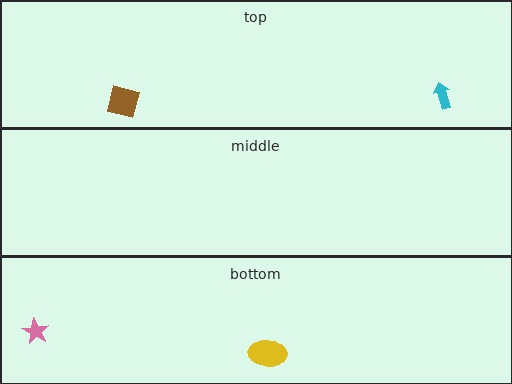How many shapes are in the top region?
2.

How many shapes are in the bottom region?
2.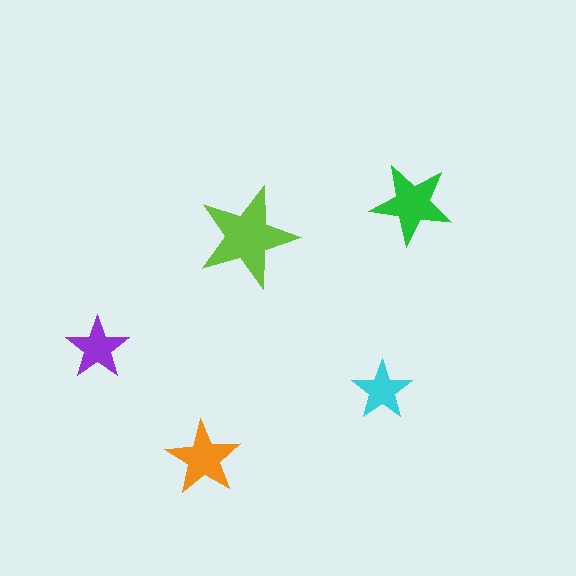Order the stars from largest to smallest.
the lime one, the green one, the orange one, the purple one, the cyan one.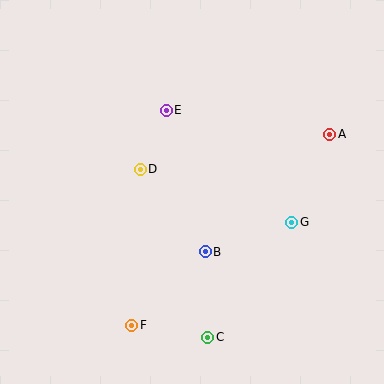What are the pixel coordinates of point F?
Point F is at (132, 325).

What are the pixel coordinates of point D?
Point D is at (140, 169).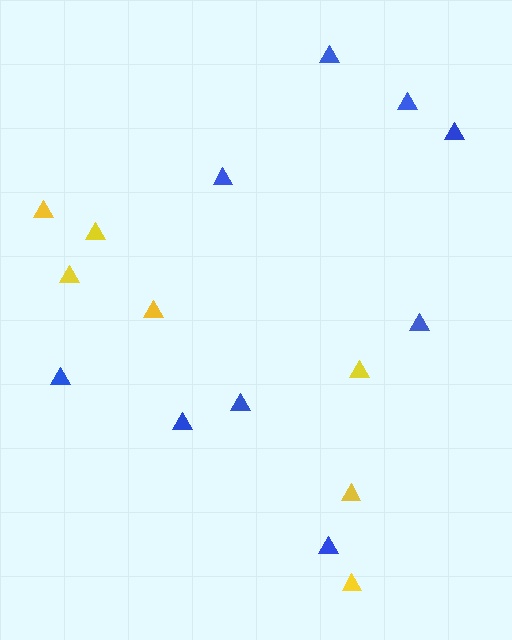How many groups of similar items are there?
There are 2 groups: one group of blue triangles (9) and one group of yellow triangles (7).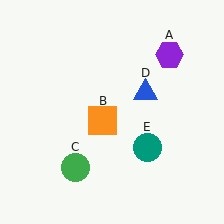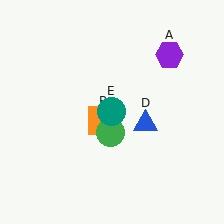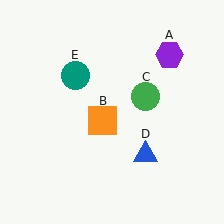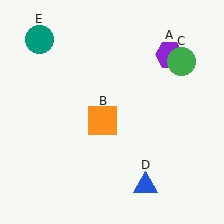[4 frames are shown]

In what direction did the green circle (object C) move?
The green circle (object C) moved up and to the right.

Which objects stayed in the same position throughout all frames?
Purple hexagon (object A) and orange square (object B) remained stationary.